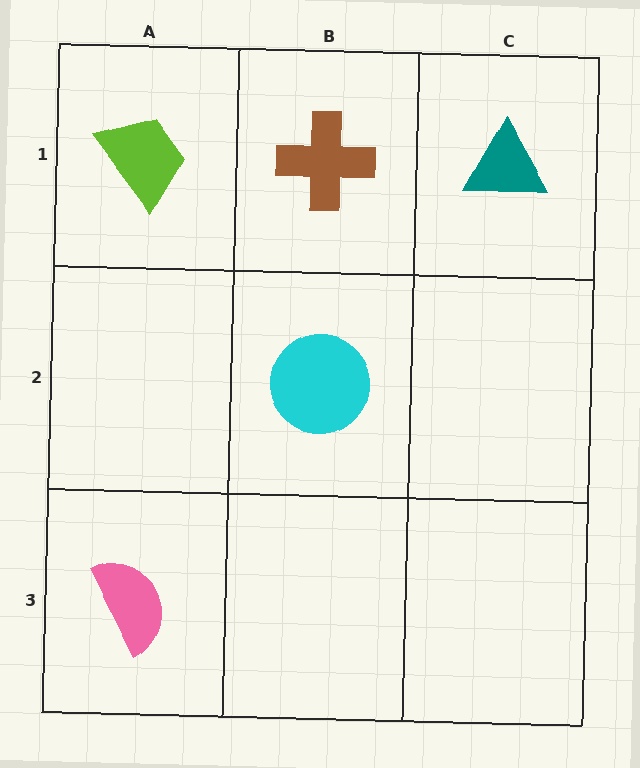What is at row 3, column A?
A pink semicircle.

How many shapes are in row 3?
1 shape.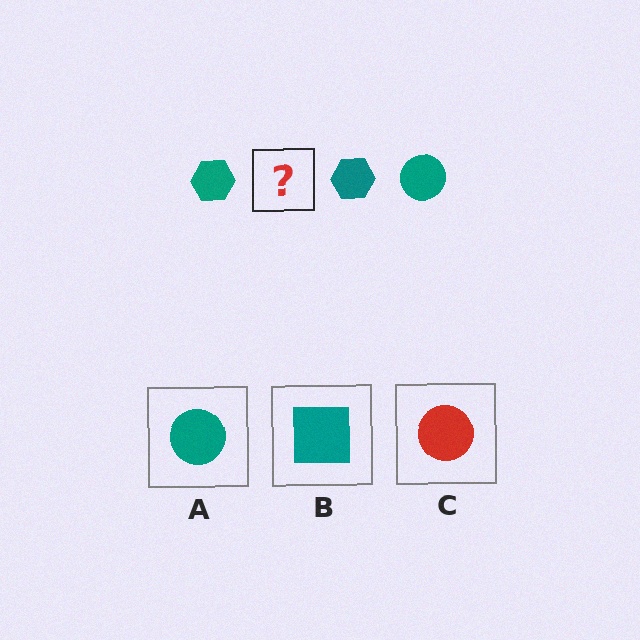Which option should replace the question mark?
Option A.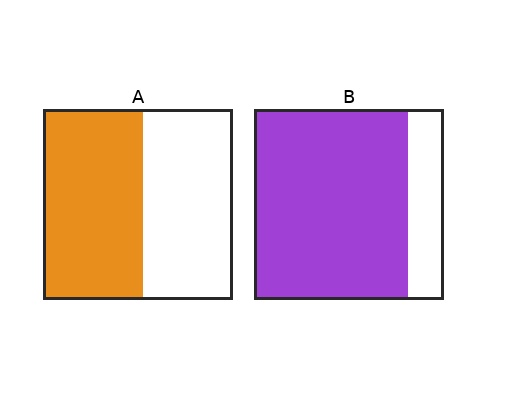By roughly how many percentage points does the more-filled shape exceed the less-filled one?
By roughly 30 percentage points (B over A).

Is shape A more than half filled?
Roughly half.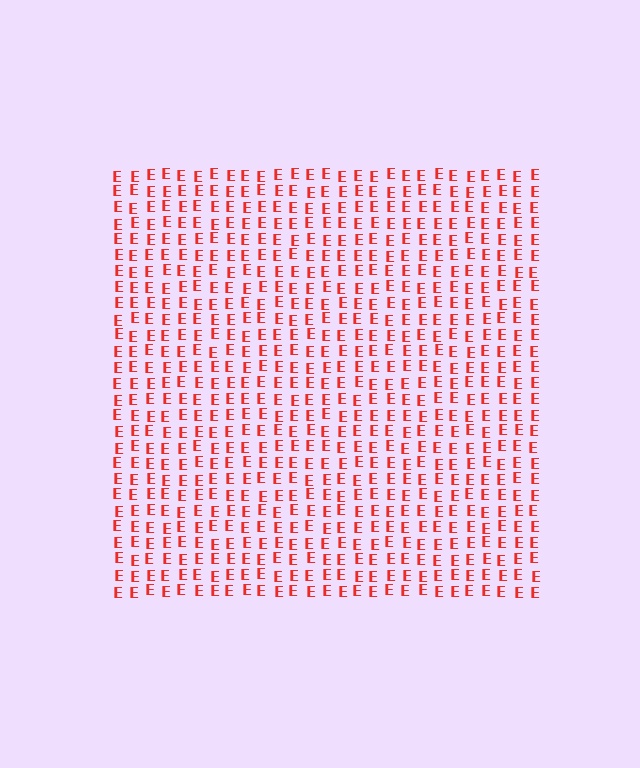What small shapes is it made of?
It is made of small letter E's.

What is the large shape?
The large shape is a square.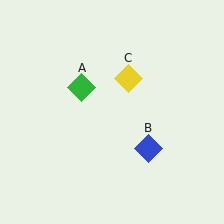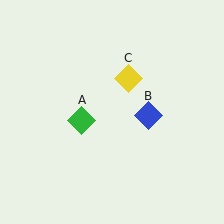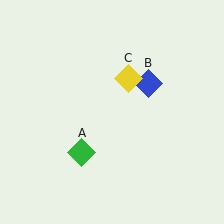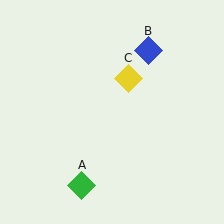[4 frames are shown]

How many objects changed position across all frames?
2 objects changed position: green diamond (object A), blue diamond (object B).